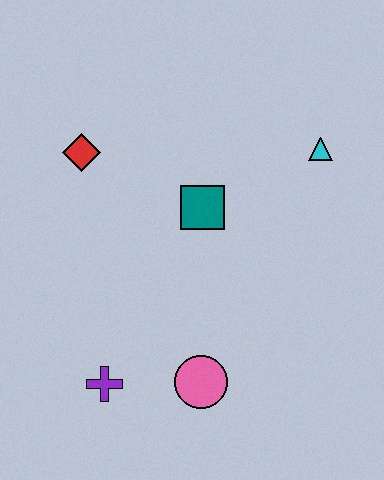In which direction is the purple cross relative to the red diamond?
The purple cross is below the red diamond.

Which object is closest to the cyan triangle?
The teal square is closest to the cyan triangle.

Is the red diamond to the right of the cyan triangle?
No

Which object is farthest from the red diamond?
The pink circle is farthest from the red diamond.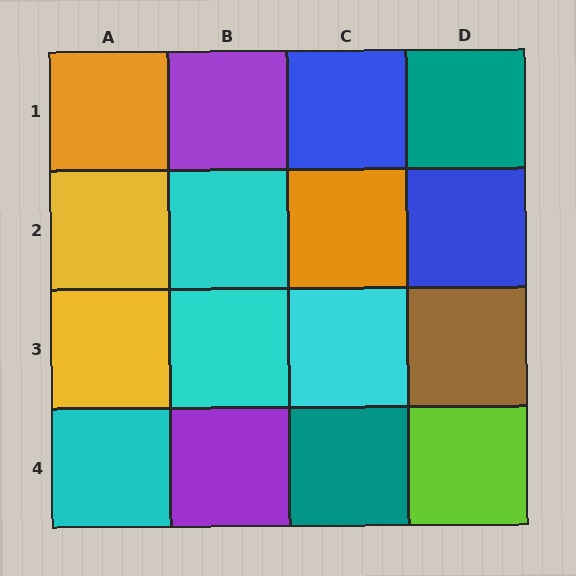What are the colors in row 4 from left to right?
Cyan, purple, teal, lime.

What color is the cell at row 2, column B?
Cyan.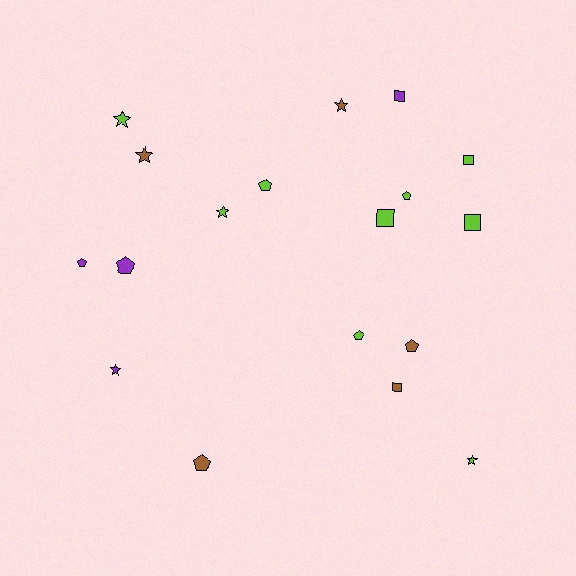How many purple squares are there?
There is 1 purple square.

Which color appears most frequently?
Lime, with 9 objects.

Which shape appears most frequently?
Pentagon, with 7 objects.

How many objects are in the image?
There are 18 objects.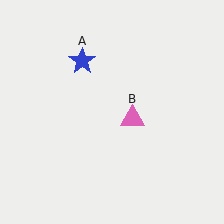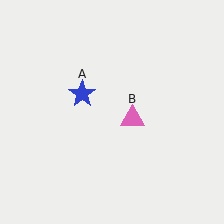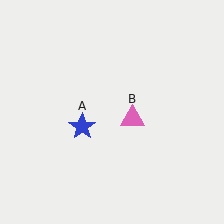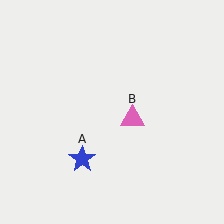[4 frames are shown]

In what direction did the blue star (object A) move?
The blue star (object A) moved down.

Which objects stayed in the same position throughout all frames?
Pink triangle (object B) remained stationary.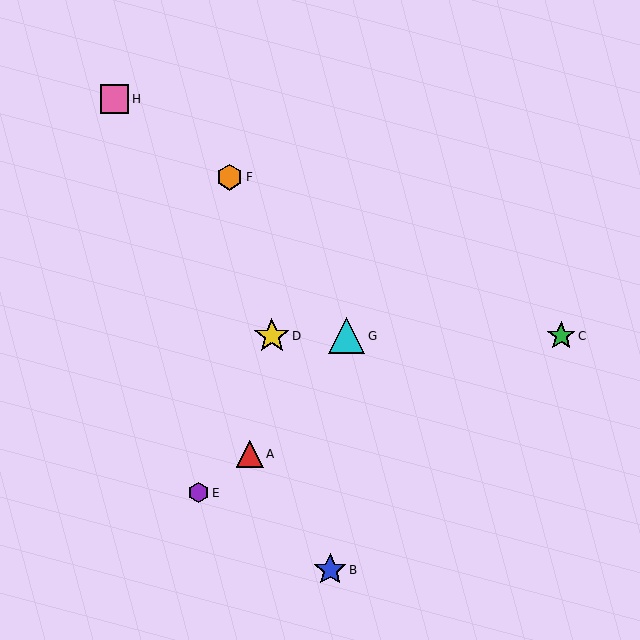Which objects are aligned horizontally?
Objects C, D, G are aligned horizontally.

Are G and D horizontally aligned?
Yes, both are at y≈336.